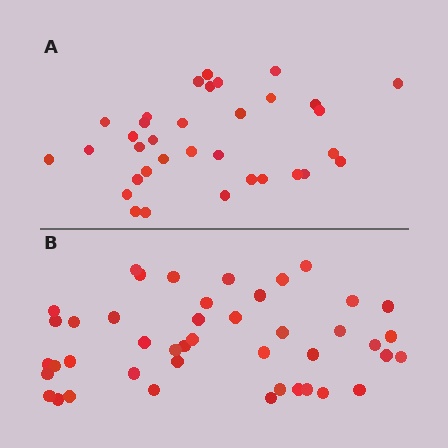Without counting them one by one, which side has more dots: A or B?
Region B (the bottom region) has more dots.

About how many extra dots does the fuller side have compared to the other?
Region B has roughly 10 or so more dots than region A.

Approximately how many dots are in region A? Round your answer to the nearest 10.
About 30 dots. (The exact count is 34, which rounds to 30.)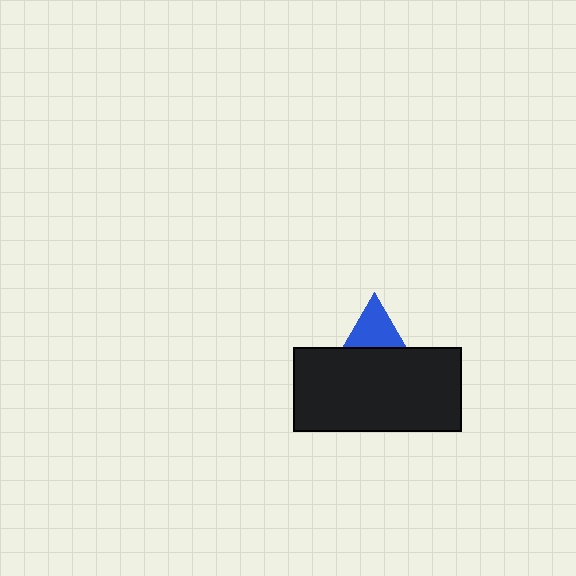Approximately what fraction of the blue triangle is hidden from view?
Roughly 51% of the blue triangle is hidden behind the black rectangle.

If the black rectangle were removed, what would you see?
You would see the complete blue triangle.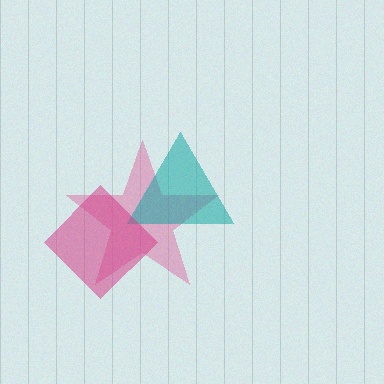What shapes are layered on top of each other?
The layered shapes are: a pink star, a teal triangle, a magenta diamond.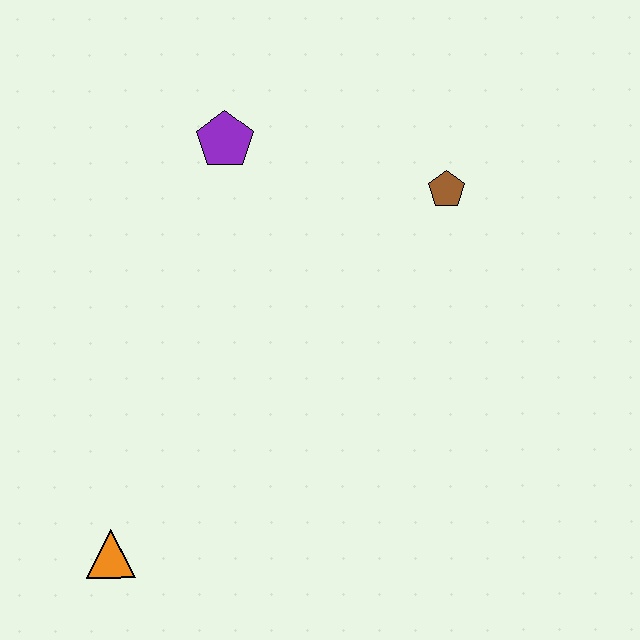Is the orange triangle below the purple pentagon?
Yes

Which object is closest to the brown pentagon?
The purple pentagon is closest to the brown pentagon.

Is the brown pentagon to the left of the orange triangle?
No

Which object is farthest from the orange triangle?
The brown pentagon is farthest from the orange triangle.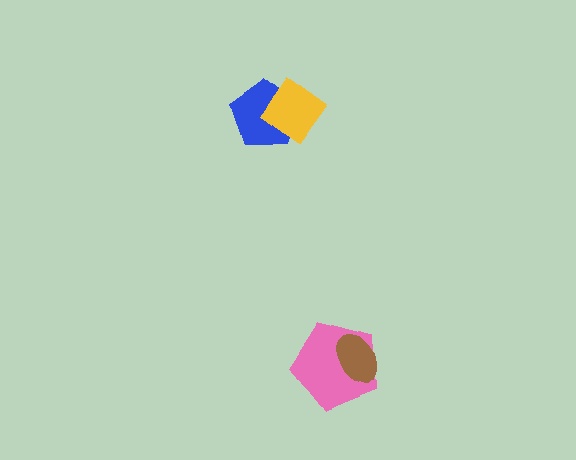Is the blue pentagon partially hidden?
Yes, it is partially covered by another shape.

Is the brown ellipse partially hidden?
No, no other shape covers it.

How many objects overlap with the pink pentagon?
1 object overlaps with the pink pentagon.